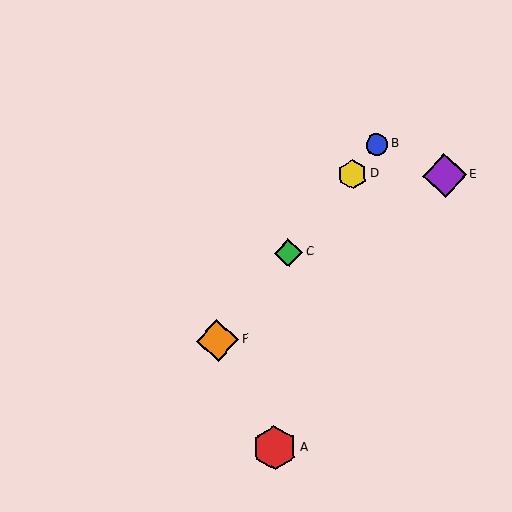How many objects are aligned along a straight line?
4 objects (B, C, D, F) are aligned along a straight line.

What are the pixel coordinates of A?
Object A is at (275, 448).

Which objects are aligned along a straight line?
Objects B, C, D, F are aligned along a straight line.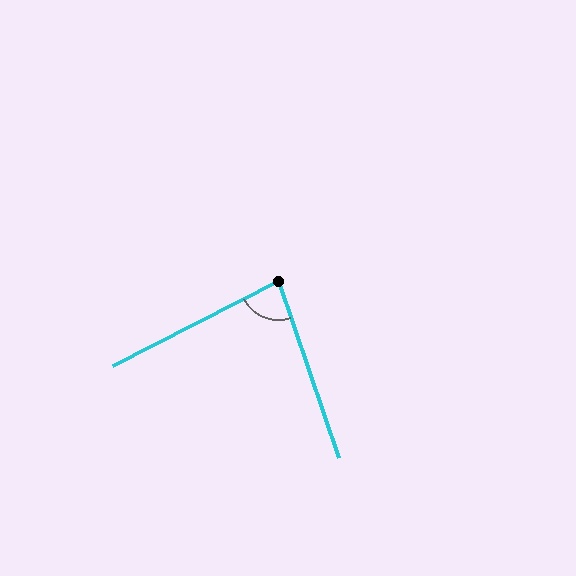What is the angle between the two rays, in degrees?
Approximately 82 degrees.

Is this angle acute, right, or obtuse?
It is acute.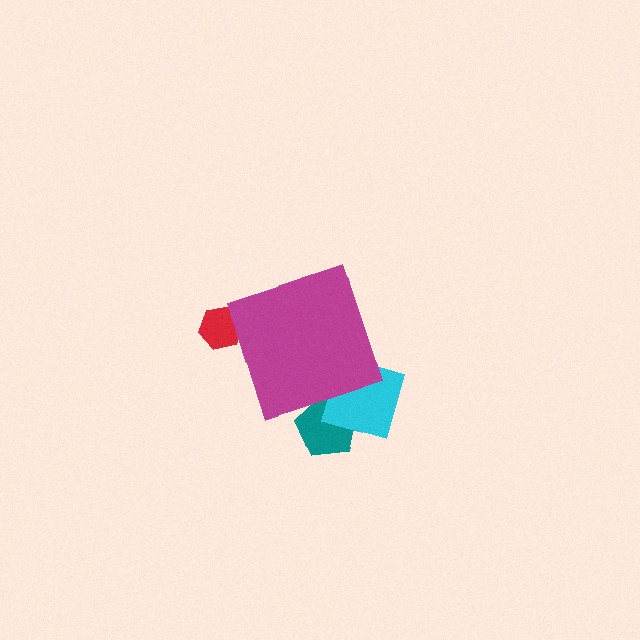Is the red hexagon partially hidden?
Yes, the red hexagon is partially hidden behind the magenta diamond.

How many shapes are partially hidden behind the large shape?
3 shapes are partially hidden.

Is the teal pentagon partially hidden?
Yes, the teal pentagon is partially hidden behind the magenta diamond.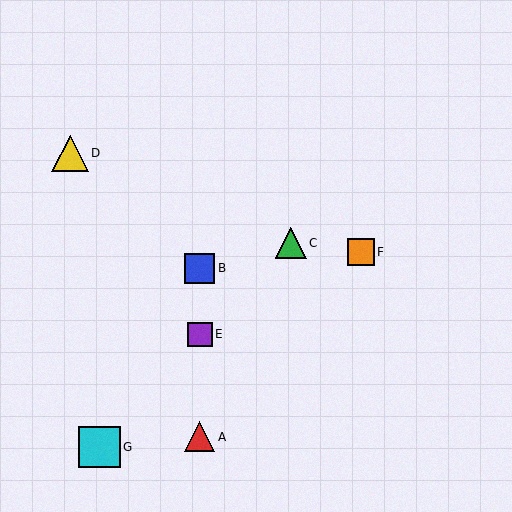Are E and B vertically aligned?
Yes, both are at x≈200.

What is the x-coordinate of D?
Object D is at x≈70.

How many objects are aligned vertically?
3 objects (A, B, E) are aligned vertically.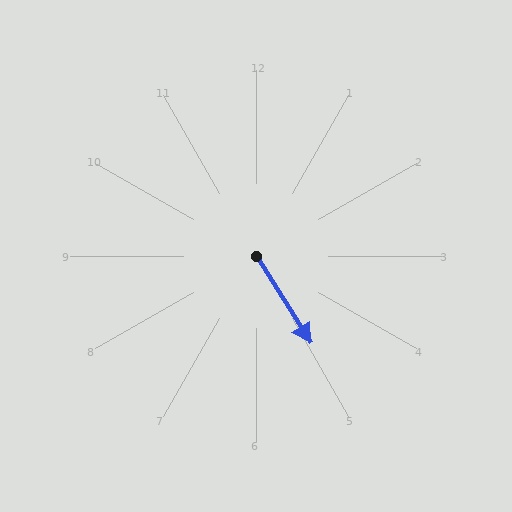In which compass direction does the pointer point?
Southeast.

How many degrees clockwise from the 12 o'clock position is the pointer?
Approximately 148 degrees.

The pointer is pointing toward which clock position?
Roughly 5 o'clock.